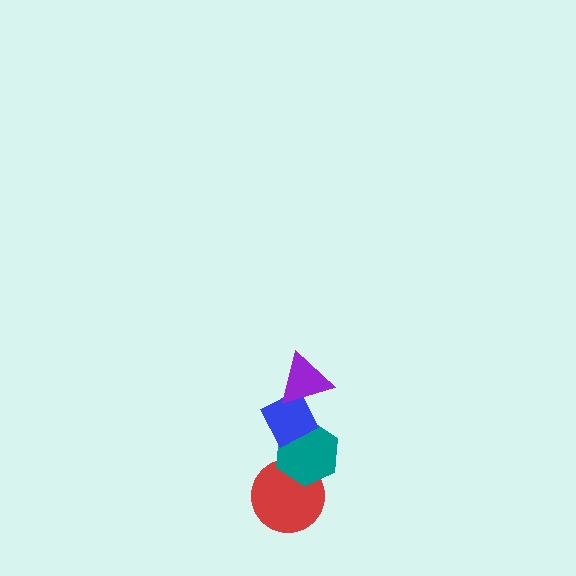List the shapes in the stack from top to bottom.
From top to bottom: the purple triangle, the blue diamond, the teal hexagon, the red circle.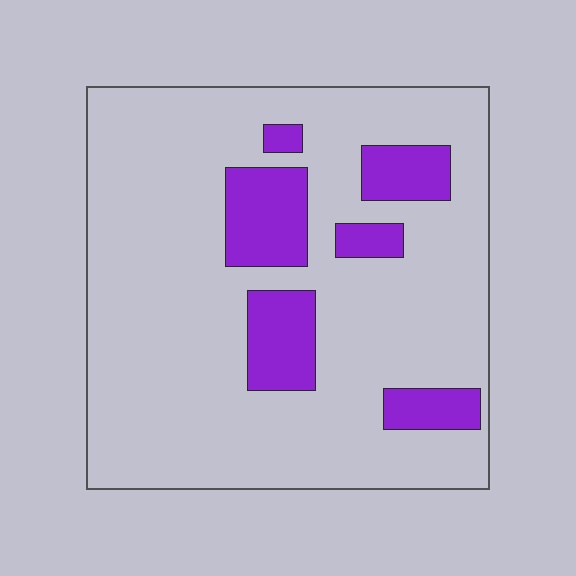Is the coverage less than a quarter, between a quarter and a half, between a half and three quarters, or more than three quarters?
Less than a quarter.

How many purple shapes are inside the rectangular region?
6.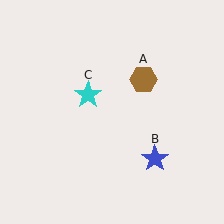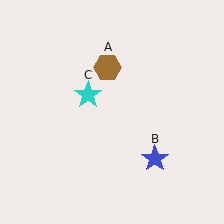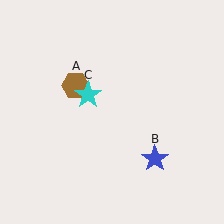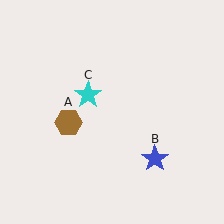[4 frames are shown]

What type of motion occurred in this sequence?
The brown hexagon (object A) rotated counterclockwise around the center of the scene.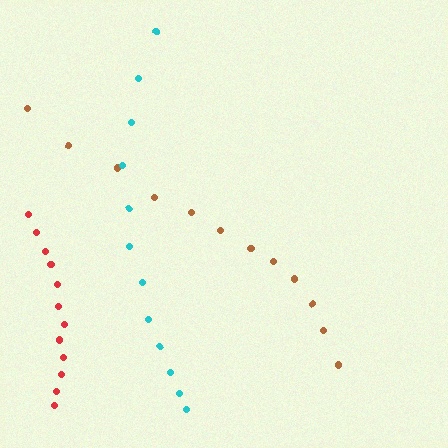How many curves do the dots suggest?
There are 3 distinct paths.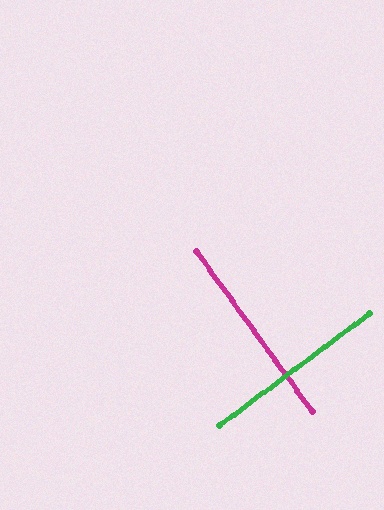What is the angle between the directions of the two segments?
Approximately 89 degrees.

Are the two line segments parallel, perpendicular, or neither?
Perpendicular — they meet at approximately 89°.